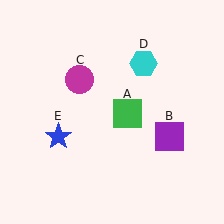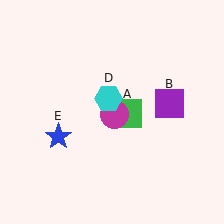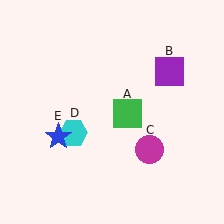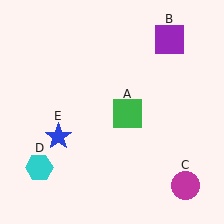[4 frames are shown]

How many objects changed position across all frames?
3 objects changed position: purple square (object B), magenta circle (object C), cyan hexagon (object D).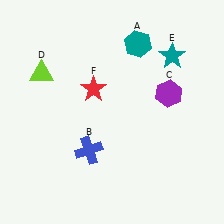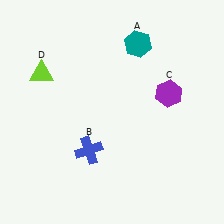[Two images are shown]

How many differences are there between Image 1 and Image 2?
There are 2 differences between the two images.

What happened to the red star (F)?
The red star (F) was removed in Image 2. It was in the top-left area of Image 1.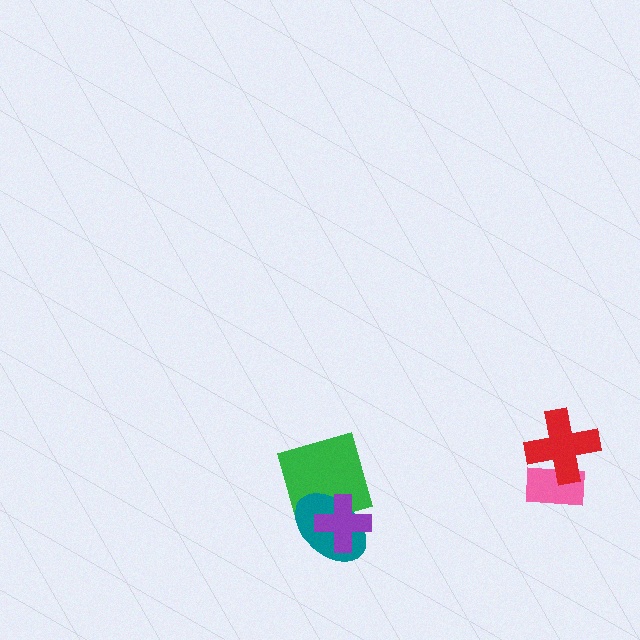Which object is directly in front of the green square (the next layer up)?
The teal ellipse is directly in front of the green square.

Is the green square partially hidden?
Yes, it is partially covered by another shape.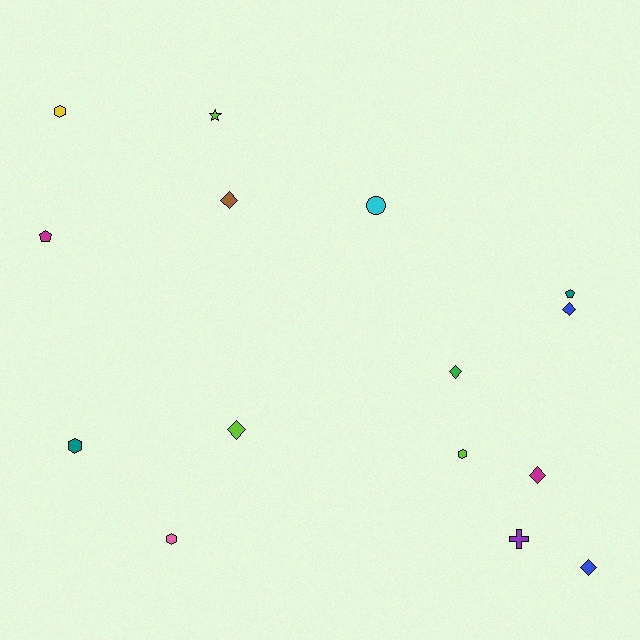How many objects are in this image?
There are 15 objects.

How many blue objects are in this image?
There are 2 blue objects.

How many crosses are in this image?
There is 1 cross.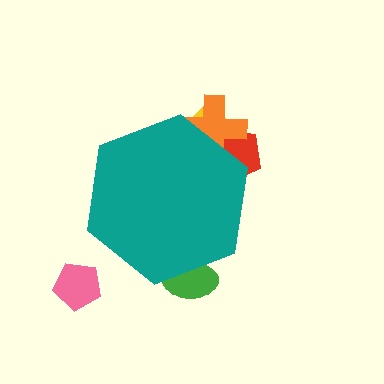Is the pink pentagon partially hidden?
No, the pink pentagon is fully visible.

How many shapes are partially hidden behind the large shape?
4 shapes are partially hidden.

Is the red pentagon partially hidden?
Yes, the red pentagon is partially hidden behind the teal hexagon.